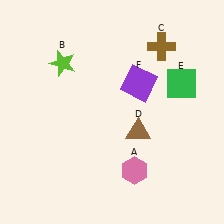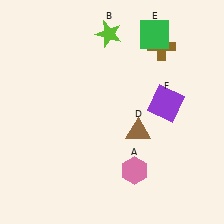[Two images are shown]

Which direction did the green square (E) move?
The green square (E) moved up.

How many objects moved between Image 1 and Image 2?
3 objects moved between the two images.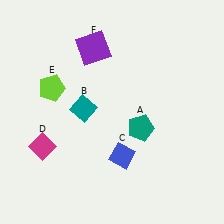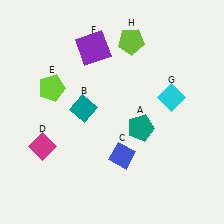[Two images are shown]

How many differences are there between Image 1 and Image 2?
There are 2 differences between the two images.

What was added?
A cyan diamond (G), a lime pentagon (H) were added in Image 2.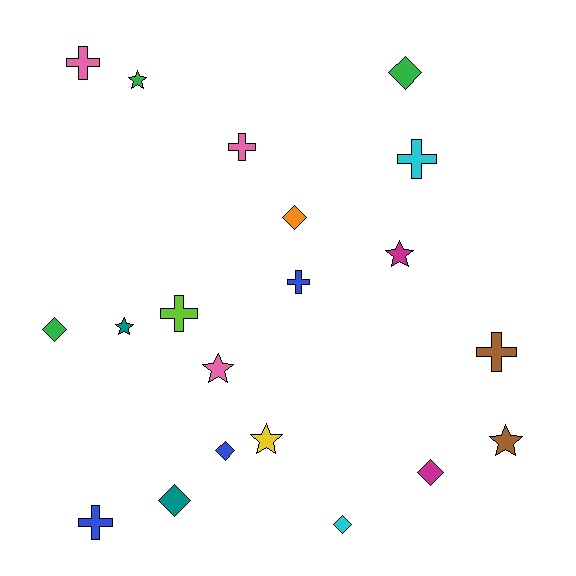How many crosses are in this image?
There are 7 crosses.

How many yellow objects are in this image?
There is 1 yellow object.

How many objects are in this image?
There are 20 objects.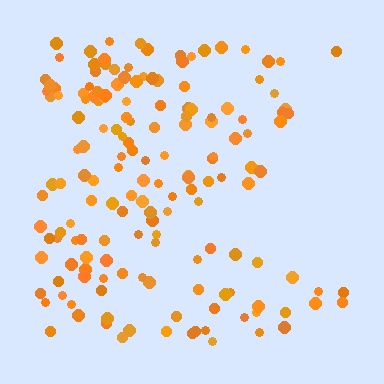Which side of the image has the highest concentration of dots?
The left.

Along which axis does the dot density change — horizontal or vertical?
Horizontal.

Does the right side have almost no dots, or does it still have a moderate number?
Still a moderate number, just noticeably fewer than the left.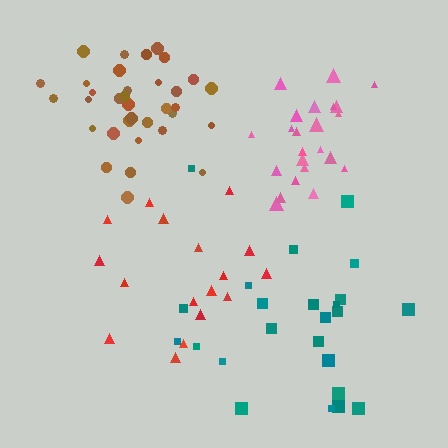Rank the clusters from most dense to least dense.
pink, brown, teal, red.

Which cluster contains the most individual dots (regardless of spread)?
Brown (34).